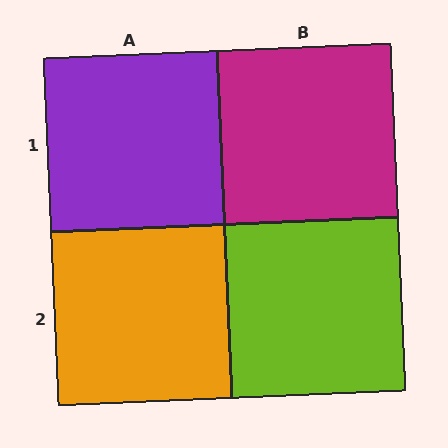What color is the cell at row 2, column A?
Orange.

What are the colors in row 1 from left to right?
Purple, magenta.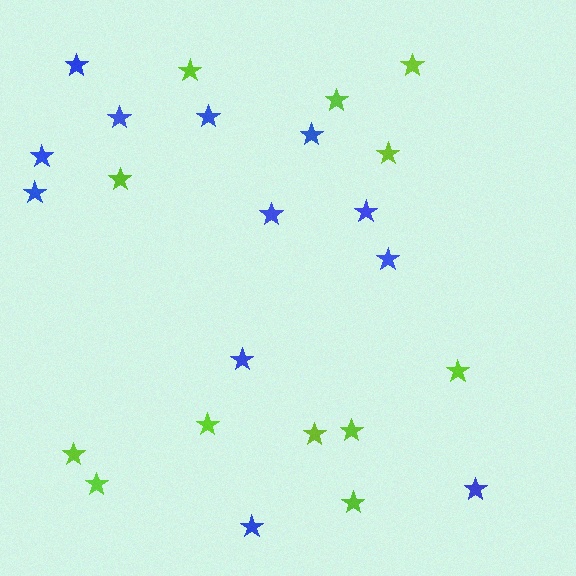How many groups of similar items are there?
There are 2 groups: one group of lime stars (12) and one group of blue stars (12).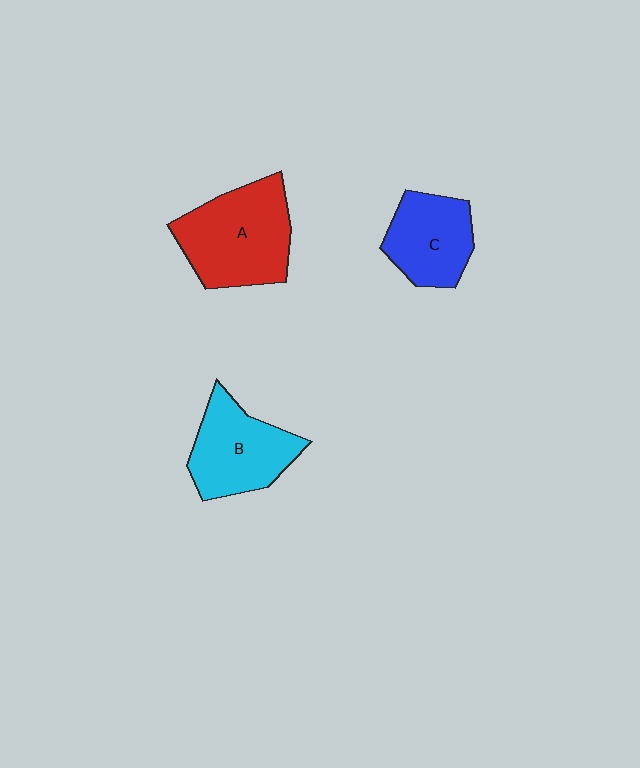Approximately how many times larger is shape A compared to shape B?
Approximately 1.3 times.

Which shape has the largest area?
Shape A (red).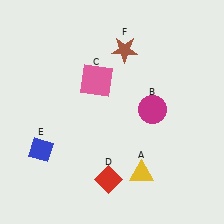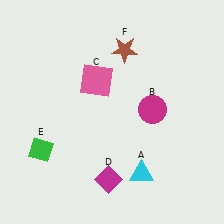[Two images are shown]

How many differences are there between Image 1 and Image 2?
There are 3 differences between the two images.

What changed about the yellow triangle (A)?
In Image 1, A is yellow. In Image 2, it changed to cyan.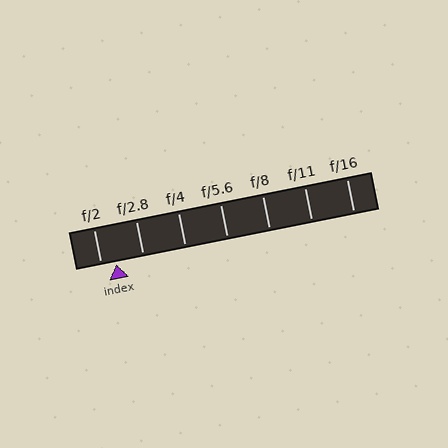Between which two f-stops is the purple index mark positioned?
The index mark is between f/2 and f/2.8.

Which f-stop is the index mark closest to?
The index mark is closest to f/2.